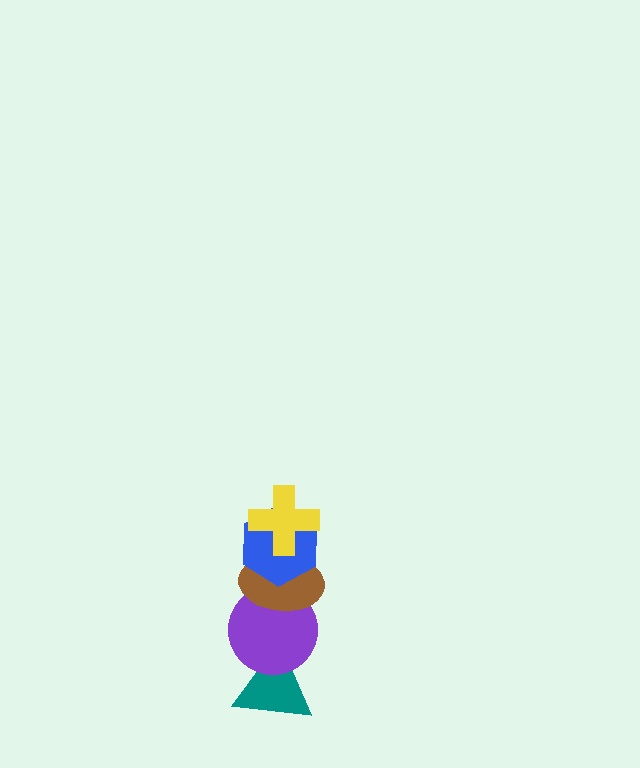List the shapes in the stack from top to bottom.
From top to bottom: the yellow cross, the blue hexagon, the brown ellipse, the purple circle, the teal triangle.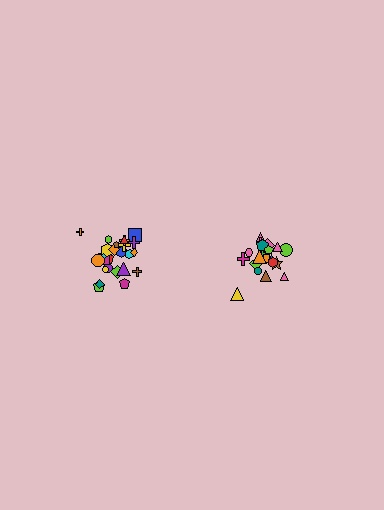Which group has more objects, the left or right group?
The left group.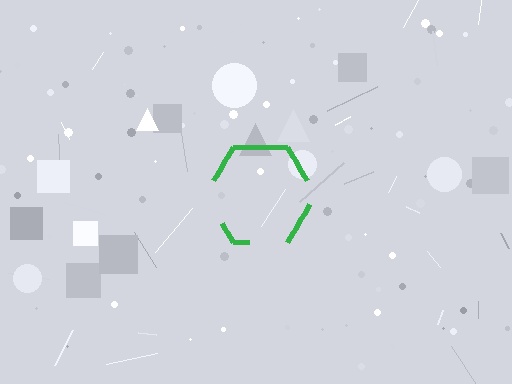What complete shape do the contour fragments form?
The contour fragments form a hexagon.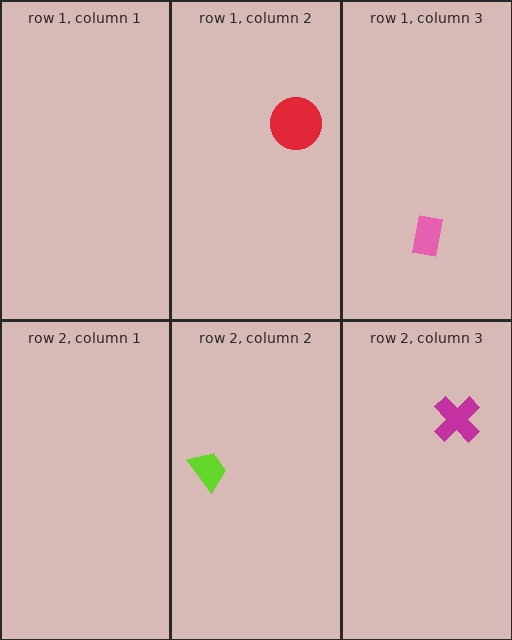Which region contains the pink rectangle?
The row 1, column 3 region.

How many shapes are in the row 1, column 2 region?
1.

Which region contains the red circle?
The row 1, column 2 region.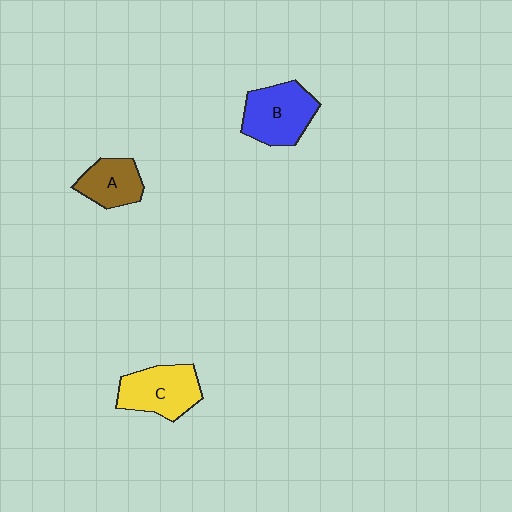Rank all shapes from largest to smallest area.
From largest to smallest: B (blue), C (yellow), A (brown).